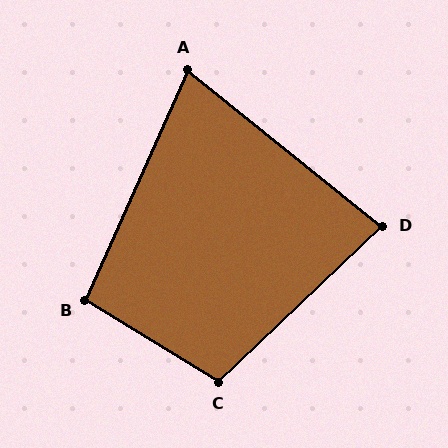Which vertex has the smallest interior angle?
A, at approximately 75 degrees.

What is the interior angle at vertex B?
Approximately 98 degrees (obtuse).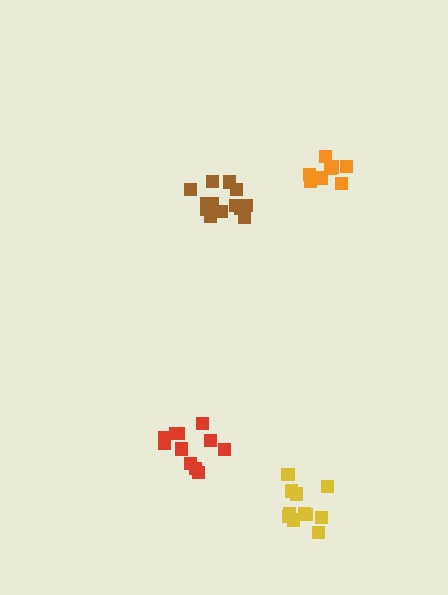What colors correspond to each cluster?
The clusters are colored: orange, red, brown, yellow.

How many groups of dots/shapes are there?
There are 4 groups.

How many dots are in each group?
Group 1: 8 dots, Group 2: 11 dots, Group 3: 13 dots, Group 4: 11 dots (43 total).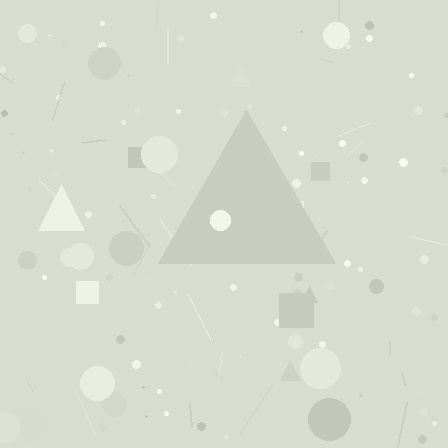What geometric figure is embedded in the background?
A triangle is embedded in the background.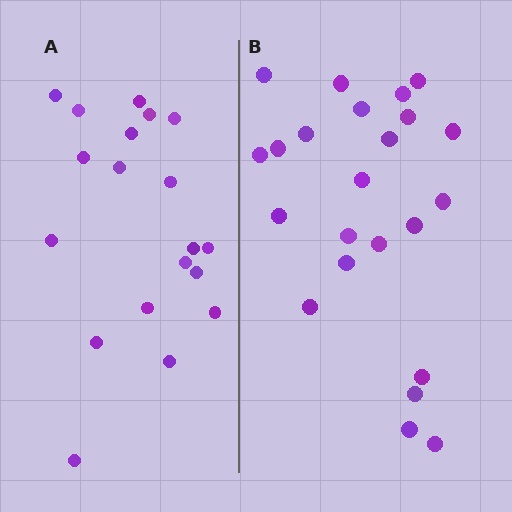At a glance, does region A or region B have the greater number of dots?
Region B (the right region) has more dots.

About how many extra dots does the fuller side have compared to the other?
Region B has about 4 more dots than region A.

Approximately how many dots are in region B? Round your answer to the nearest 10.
About 20 dots. (The exact count is 23, which rounds to 20.)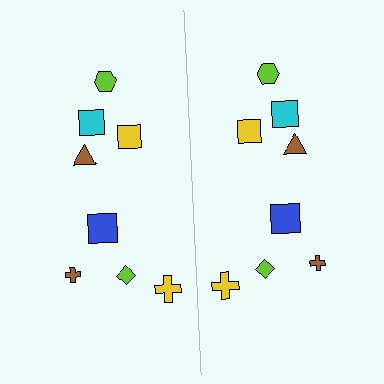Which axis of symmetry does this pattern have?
The pattern has a vertical axis of symmetry running through the center of the image.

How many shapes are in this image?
There are 16 shapes in this image.